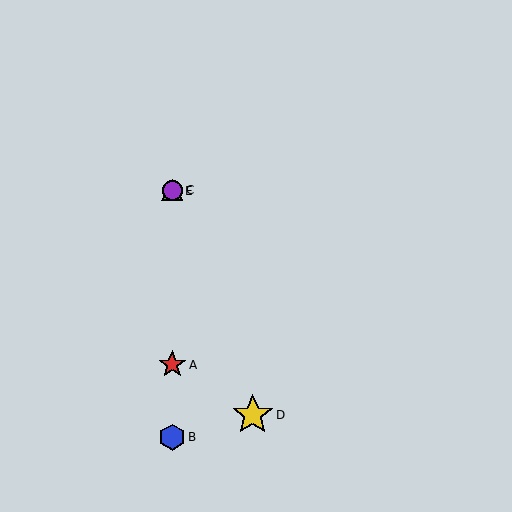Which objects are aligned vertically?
Objects A, B, C, E are aligned vertically.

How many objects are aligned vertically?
4 objects (A, B, C, E) are aligned vertically.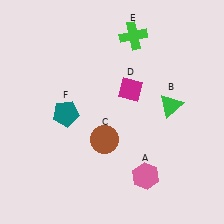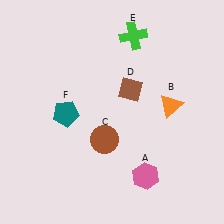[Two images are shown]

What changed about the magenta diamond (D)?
In Image 1, D is magenta. In Image 2, it changed to brown.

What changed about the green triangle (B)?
In Image 1, B is green. In Image 2, it changed to orange.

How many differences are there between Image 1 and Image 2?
There are 2 differences between the two images.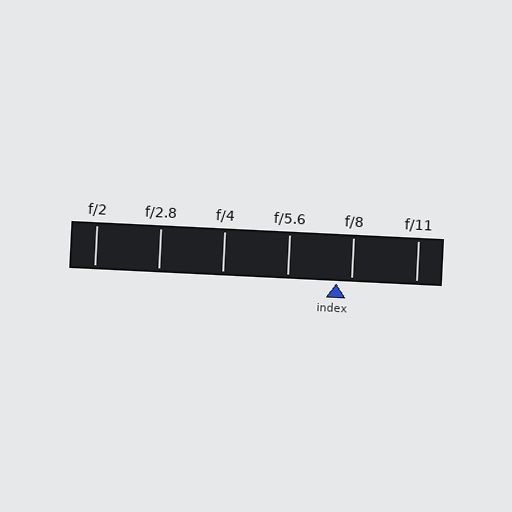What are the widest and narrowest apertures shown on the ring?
The widest aperture shown is f/2 and the narrowest is f/11.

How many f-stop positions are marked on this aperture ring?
There are 6 f-stop positions marked.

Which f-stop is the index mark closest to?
The index mark is closest to f/8.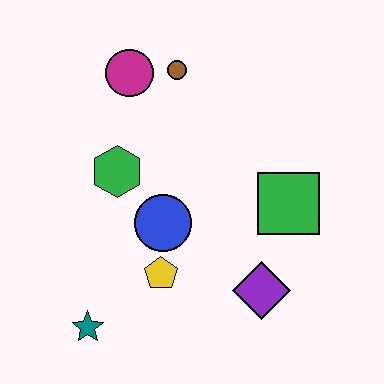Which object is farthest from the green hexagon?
The purple diamond is farthest from the green hexagon.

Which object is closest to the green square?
The purple diamond is closest to the green square.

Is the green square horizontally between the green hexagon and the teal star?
No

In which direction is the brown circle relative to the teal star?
The brown circle is above the teal star.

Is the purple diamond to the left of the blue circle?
No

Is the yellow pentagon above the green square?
No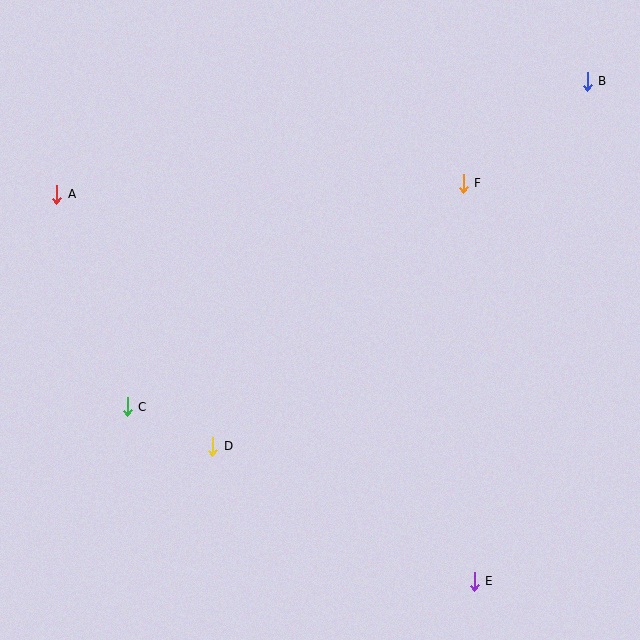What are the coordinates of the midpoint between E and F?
The midpoint between E and F is at (469, 382).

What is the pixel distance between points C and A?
The distance between C and A is 224 pixels.